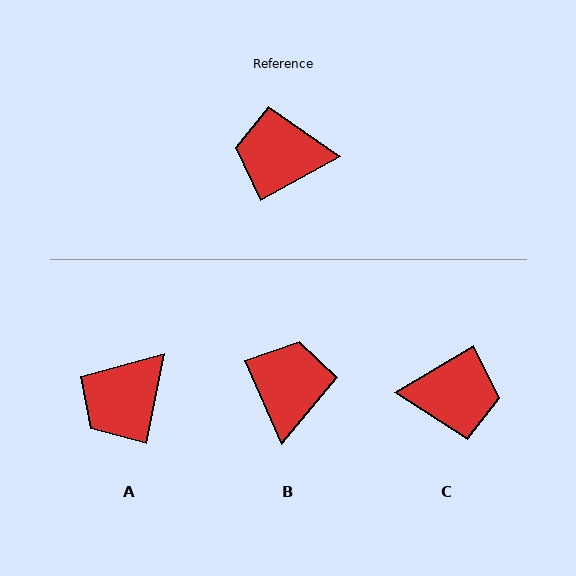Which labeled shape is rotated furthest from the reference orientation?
C, about 178 degrees away.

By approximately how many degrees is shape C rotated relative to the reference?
Approximately 178 degrees clockwise.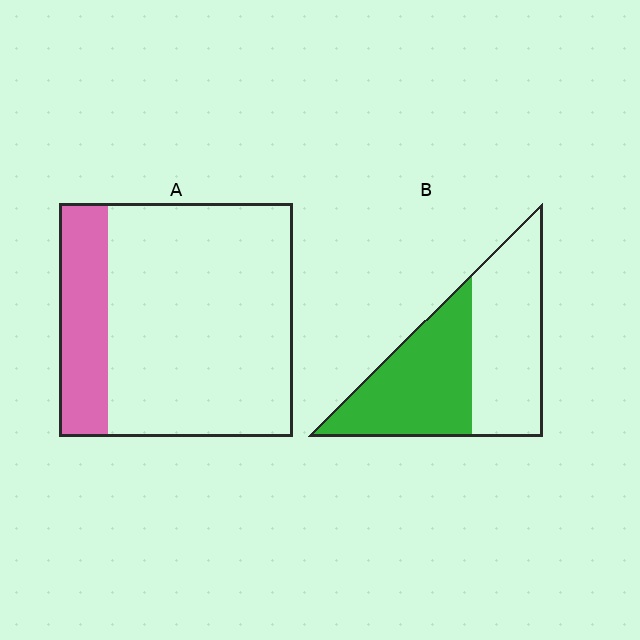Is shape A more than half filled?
No.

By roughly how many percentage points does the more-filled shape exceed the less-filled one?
By roughly 30 percentage points (B over A).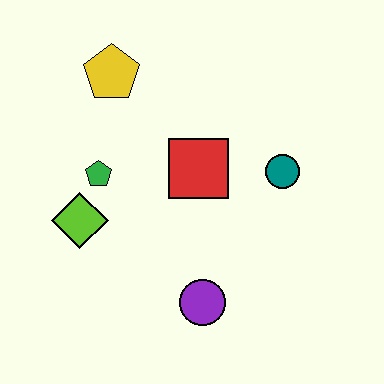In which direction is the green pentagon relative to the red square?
The green pentagon is to the left of the red square.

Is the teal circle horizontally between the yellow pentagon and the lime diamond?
No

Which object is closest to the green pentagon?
The lime diamond is closest to the green pentagon.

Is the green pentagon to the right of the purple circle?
No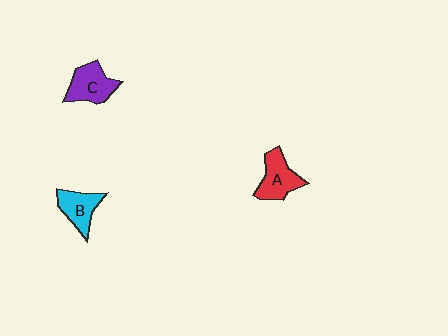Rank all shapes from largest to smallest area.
From largest to smallest: A (red), C (purple), B (cyan).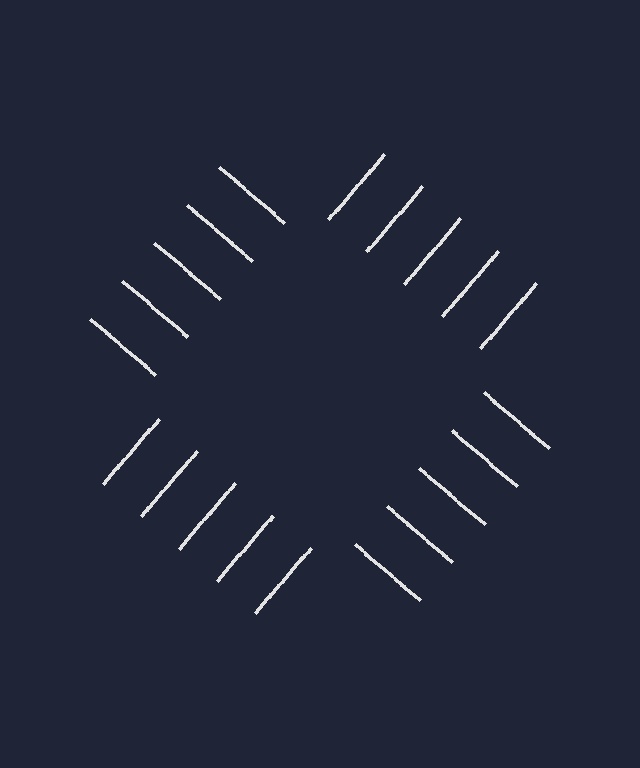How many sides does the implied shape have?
4 sides — the line-ends trace a square.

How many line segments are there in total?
20 — 5 along each of the 4 edges.